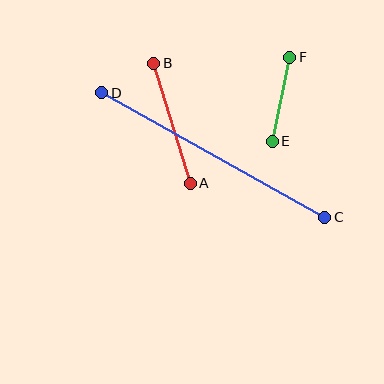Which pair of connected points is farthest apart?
Points C and D are farthest apart.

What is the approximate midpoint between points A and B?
The midpoint is at approximately (172, 123) pixels.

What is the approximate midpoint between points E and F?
The midpoint is at approximately (281, 99) pixels.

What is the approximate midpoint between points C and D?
The midpoint is at approximately (213, 155) pixels.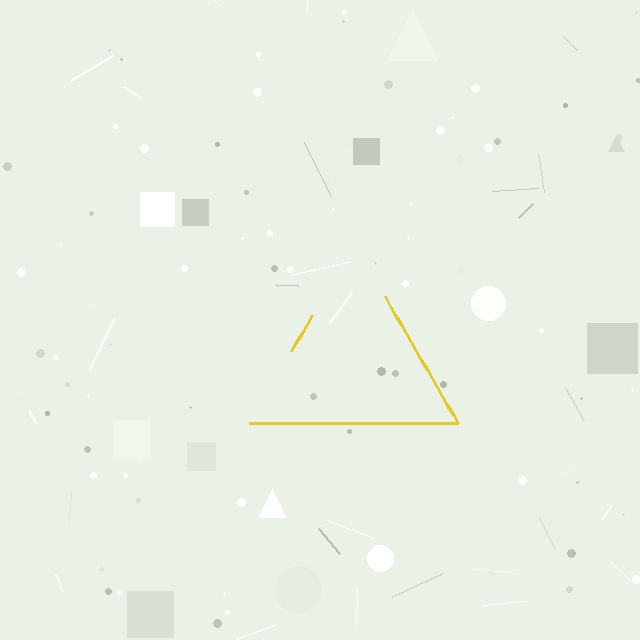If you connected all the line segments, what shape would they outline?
They would outline a triangle.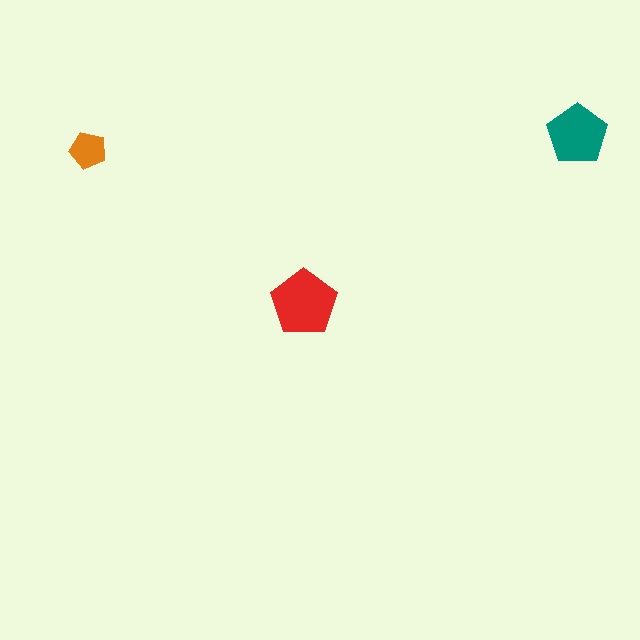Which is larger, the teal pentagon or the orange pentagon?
The teal one.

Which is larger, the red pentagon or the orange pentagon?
The red one.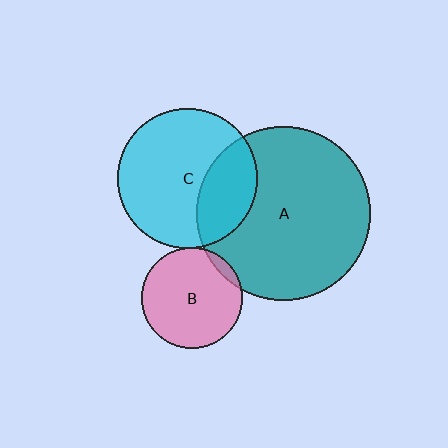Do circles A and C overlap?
Yes.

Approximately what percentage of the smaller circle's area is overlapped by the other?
Approximately 30%.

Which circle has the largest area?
Circle A (teal).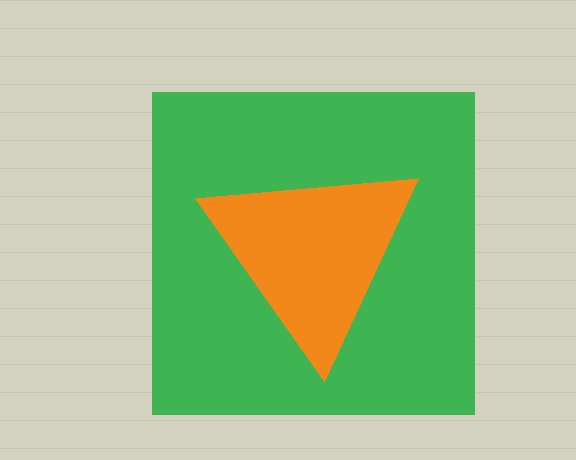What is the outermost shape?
The green square.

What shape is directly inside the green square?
The orange triangle.